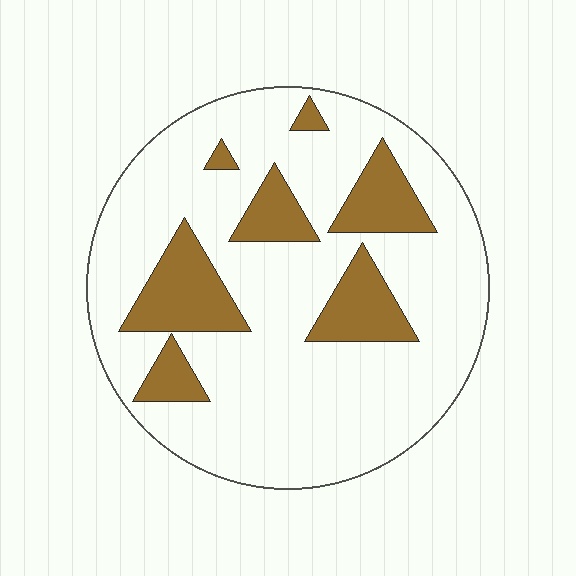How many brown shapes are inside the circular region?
7.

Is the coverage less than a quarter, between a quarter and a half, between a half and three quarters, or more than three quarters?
Less than a quarter.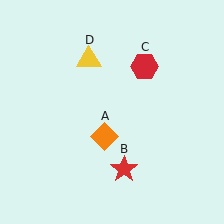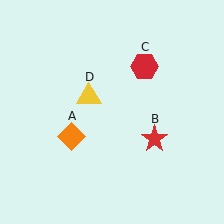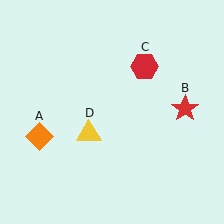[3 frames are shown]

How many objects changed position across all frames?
3 objects changed position: orange diamond (object A), red star (object B), yellow triangle (object D).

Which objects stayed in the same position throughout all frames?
Red hexagon (object C) remained stationary.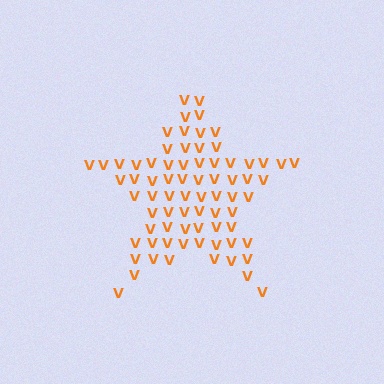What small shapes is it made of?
It is made of small letter V's.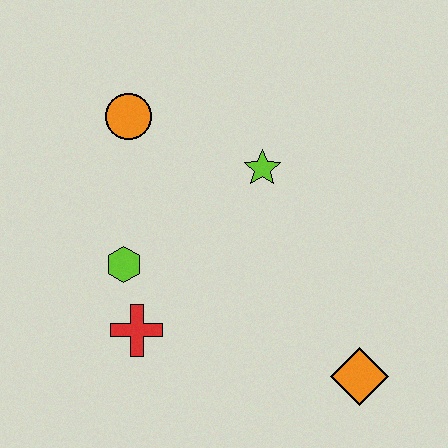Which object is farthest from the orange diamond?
The orange circle is farthest from the orange diamond.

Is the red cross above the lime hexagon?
No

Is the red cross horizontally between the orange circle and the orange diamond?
Yes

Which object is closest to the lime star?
The orange circle is closest to the lime star.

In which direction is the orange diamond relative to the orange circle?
The orange diamond is below the orange circle.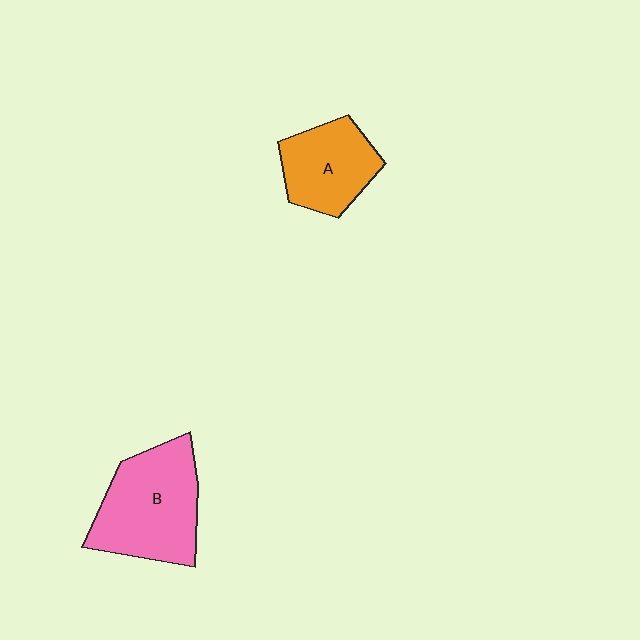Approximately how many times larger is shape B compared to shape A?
Approximately 1.5 times.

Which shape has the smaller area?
Shape A (orange).